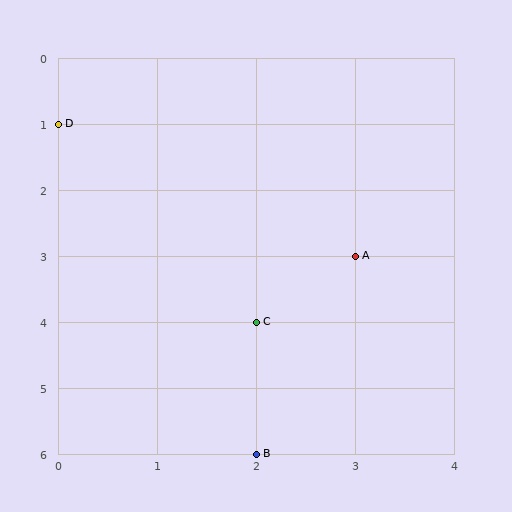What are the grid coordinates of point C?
Point C is at grid coordinates (2, 4).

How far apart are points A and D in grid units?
Points A and D are 3 columns and 2 rows apart (about 3.6 grid units diagonally).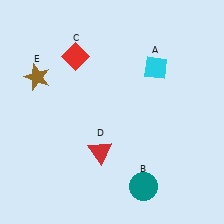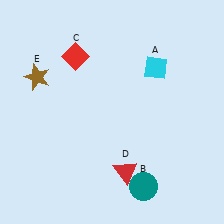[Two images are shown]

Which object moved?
The red triangle (D) moved right.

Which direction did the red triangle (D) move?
The red triangle (D) moved right.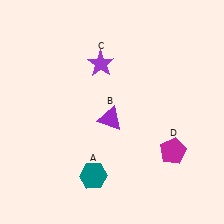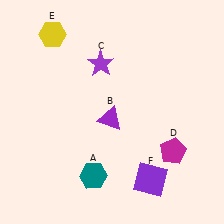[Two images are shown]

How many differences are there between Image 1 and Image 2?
There are 2 differences between the two images.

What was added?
A yellow hexagon (E), a purple square (F) were added in Image 2.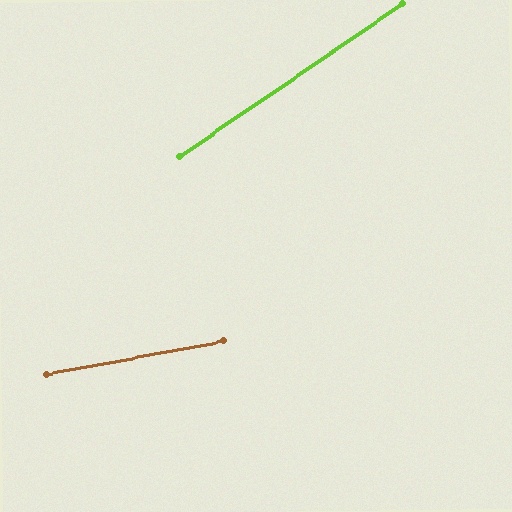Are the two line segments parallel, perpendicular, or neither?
Neither parallel nor perpendicular — they differ by about 24°.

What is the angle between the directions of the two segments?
Approximately 24 degrees.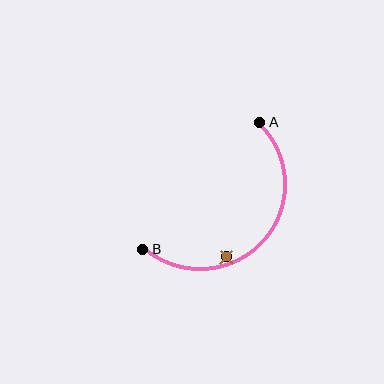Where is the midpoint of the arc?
The arc midpoint is the point on the curve farthest from the straight line joining A and B. It sits below and to the right of that line.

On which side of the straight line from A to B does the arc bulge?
The arc bulges below and to the right of the straight line connecting A and B.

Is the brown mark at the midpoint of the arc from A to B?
No — the brown mark does not lie on the arc at all. It sits slightly inside the curve.